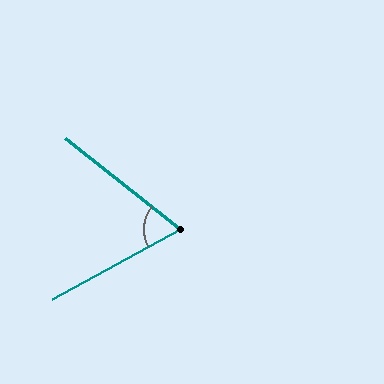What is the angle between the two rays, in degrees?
Approximately 67 degrees.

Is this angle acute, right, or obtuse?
It is acute.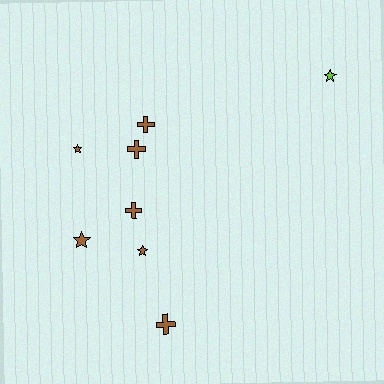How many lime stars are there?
There is 1 lime star.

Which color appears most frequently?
Brown, with 7 objects.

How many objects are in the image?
There are 8 objects.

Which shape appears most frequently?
Star, with 4 objects.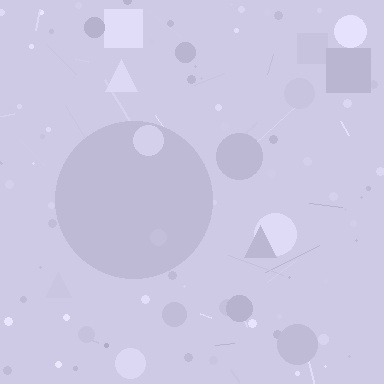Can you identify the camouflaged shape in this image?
The camouflaged shape is a circle.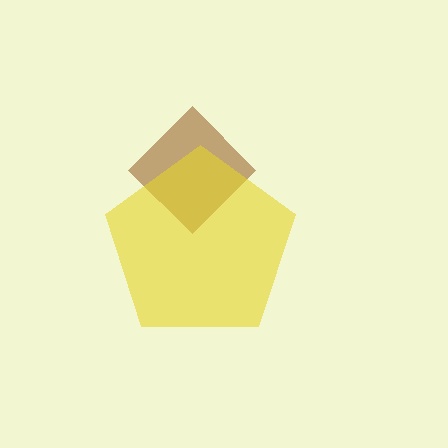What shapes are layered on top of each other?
The layered shapes are: a brown diamond, a yellow pentagon.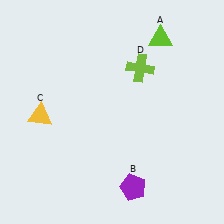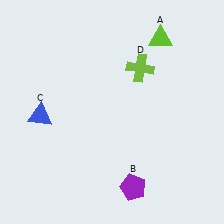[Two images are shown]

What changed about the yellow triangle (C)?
In Image 1, C is yellow. In Image 2, it changed to blue.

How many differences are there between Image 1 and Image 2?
There is 1 difference between the two images.